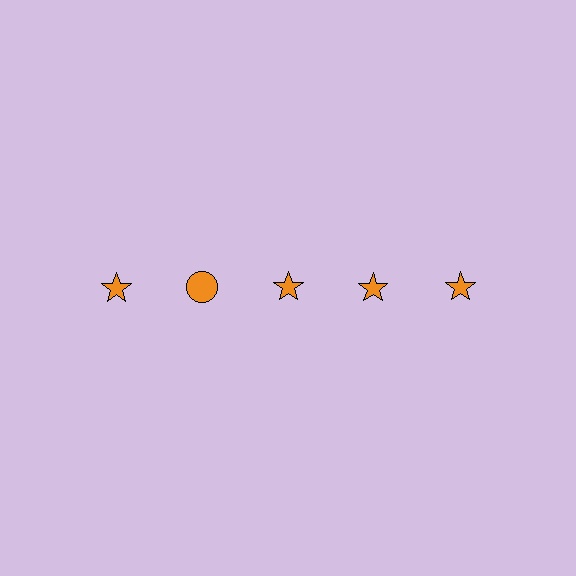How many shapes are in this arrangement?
There are 5 shapes arranged in a grid pattern.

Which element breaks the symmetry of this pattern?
The orange circle in the top row, second from left column breaks the symmetry. All other shapes are orange stars.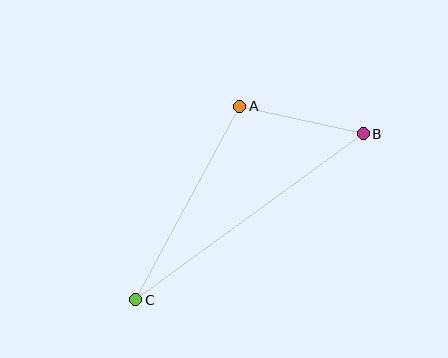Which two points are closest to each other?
Points A and B are closest to each other.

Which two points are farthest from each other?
Points B and C are farthest from each other.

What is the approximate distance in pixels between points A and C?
The distance between A and C is approximately 219 pixels.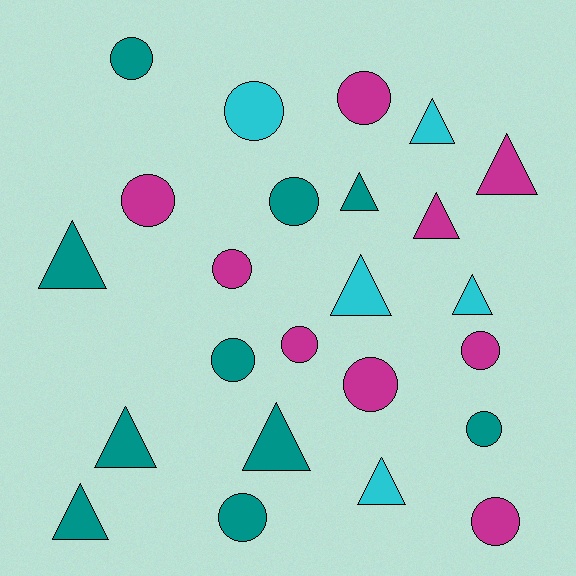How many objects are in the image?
There are 24 objects.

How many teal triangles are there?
There are 5 teal triangles.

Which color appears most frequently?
Teal, with 10 objects.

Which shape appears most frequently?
Circle, with 13 objects.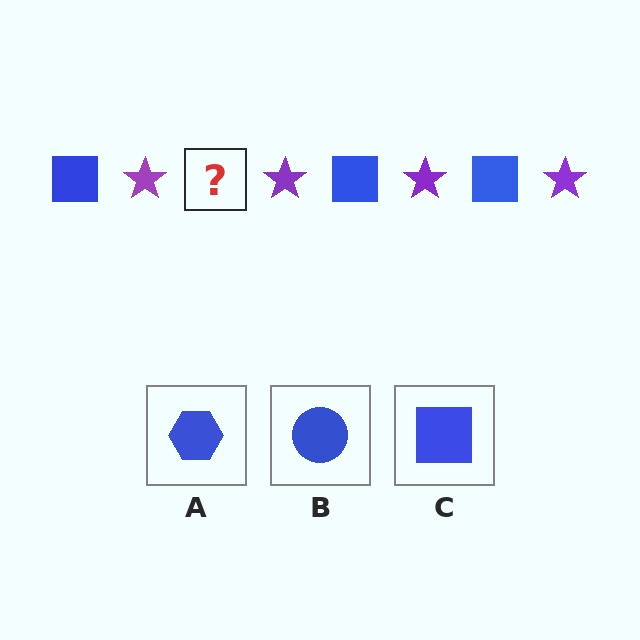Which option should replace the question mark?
Option C.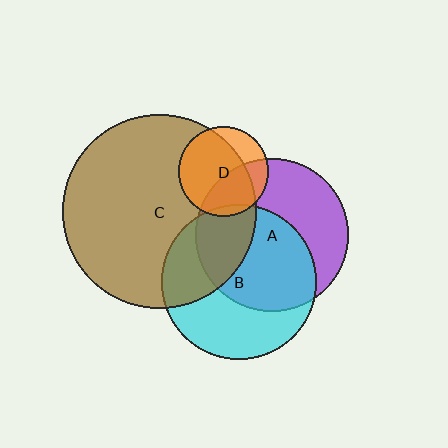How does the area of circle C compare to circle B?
Approximately 1.6 times.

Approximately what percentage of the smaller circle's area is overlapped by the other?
Approximately 40%.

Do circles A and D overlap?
Yes.